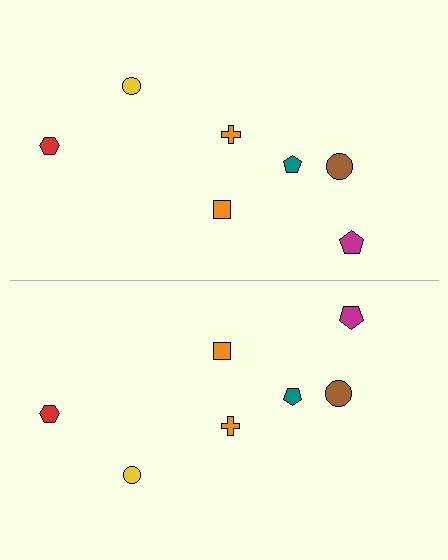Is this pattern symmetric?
Yes, this pattern has bilateral (reflection) symmetry.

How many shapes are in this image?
There are 14 shapes in this image.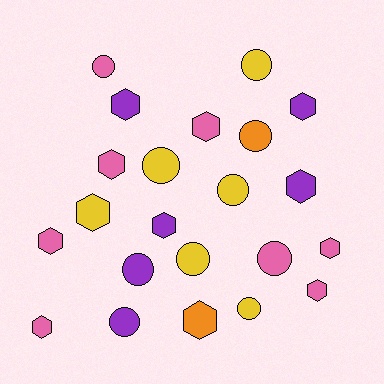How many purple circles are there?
There are 2 purple circles.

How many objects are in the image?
There are 22 objects.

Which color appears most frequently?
Pink, with 8 objects.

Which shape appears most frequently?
Hexagon, with 12 objects.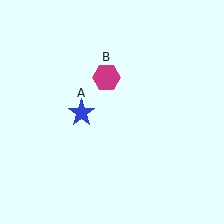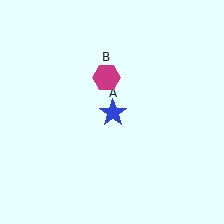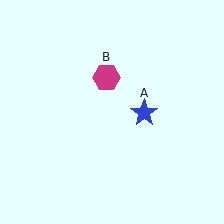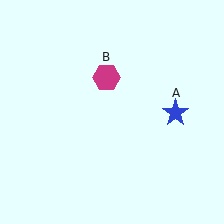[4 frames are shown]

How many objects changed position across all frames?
1 object changed position: blue star (object A).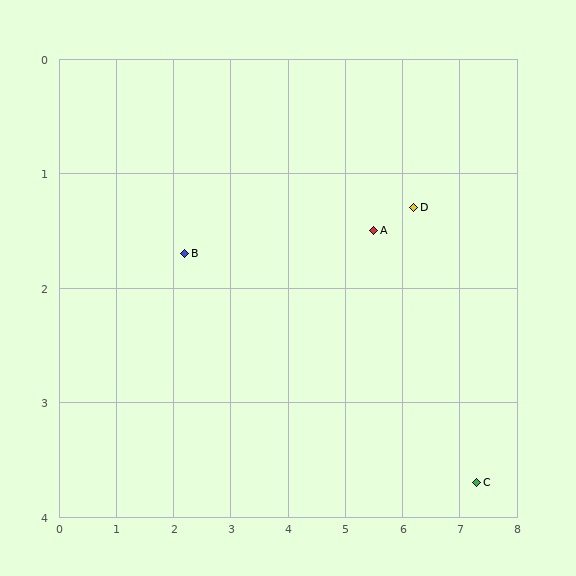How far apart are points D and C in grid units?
Points D and C are about 2.6 grid units apart.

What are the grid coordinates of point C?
Point C is at approximately (7.3, 3.7).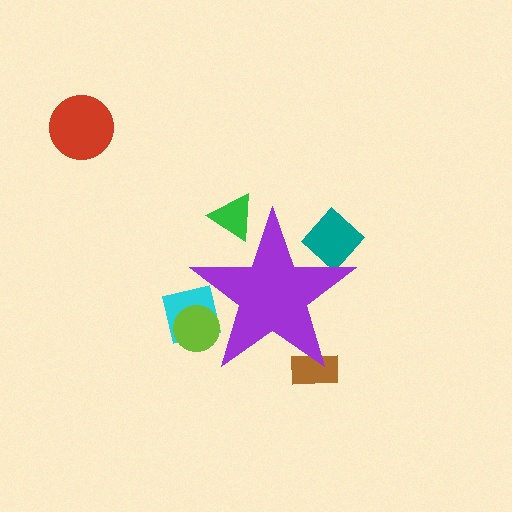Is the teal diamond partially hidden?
Yes, the teal diamond is partially hidden behind the purple star.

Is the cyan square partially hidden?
Yes, the cyan square is partially hidden behind the purple star.